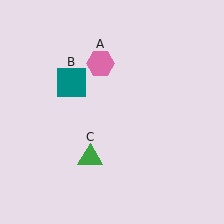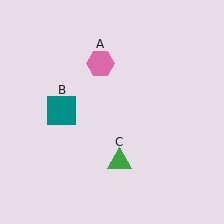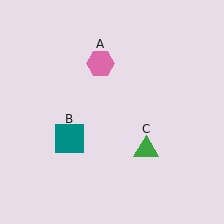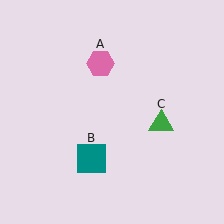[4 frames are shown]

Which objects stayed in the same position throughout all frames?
Pink hexagon (object A) remained stationary.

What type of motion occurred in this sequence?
The teal square (object B), green triangle (object C) rotated counterclockwise around the center of the scene.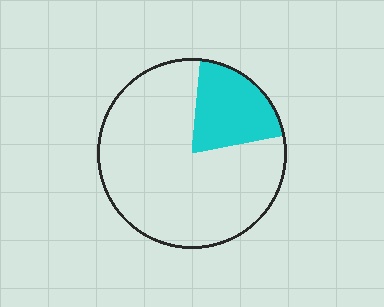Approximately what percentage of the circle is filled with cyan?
Approximately 20%.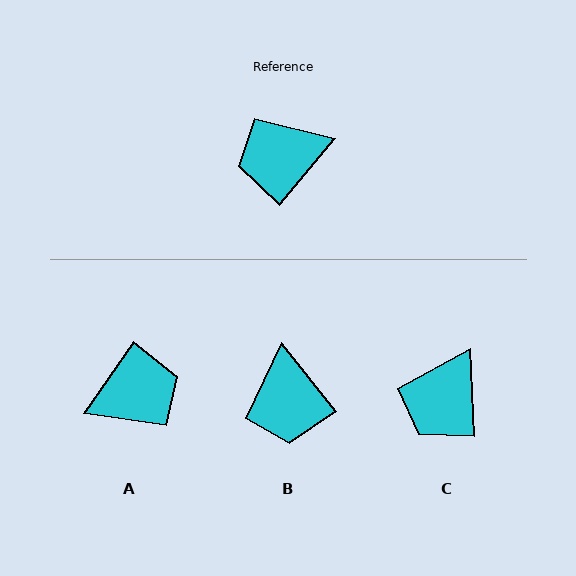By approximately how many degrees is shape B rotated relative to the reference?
Approximately 78 degrees counter-clockwise.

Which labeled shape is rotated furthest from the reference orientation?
A, about 175 degrees away.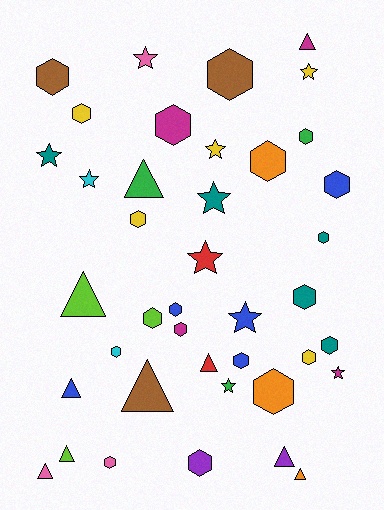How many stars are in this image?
There are 10 stars.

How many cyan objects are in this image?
There are 2 cyan objects.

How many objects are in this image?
There are 40 objects.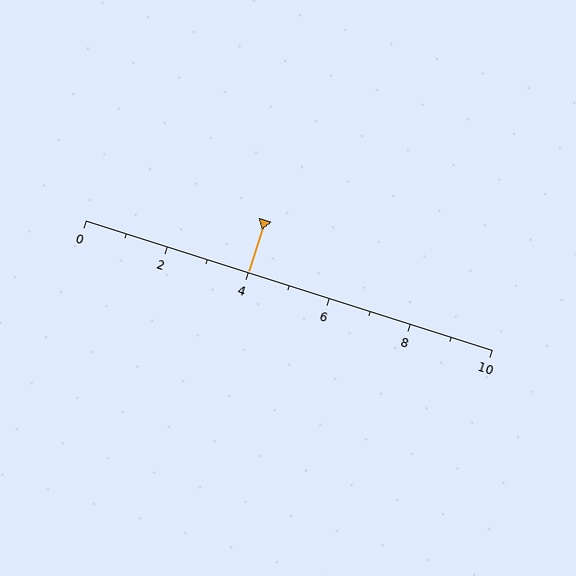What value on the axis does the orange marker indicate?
The marker indicates approximately 4.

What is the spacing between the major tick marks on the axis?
The major ticks are spaced 2 apart.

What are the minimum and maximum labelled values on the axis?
The axis runs from 0 to 10.